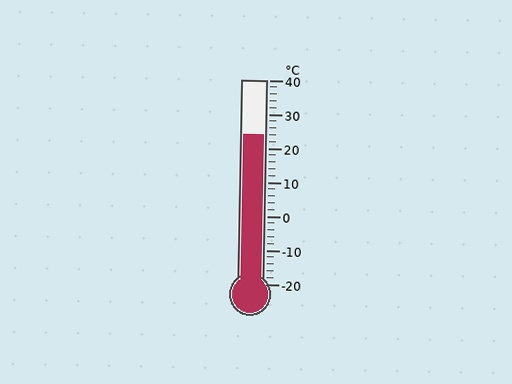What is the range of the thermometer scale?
The thermometer scale ranges from -20°C to 40°C.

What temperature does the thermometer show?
The thermometer shows approximately 24°C.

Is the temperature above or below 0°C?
The temperature is above 0°C.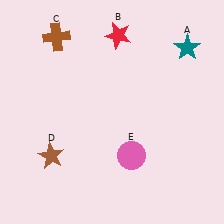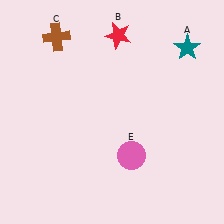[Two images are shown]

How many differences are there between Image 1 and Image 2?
There is 1 difference between the two images.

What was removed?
The brown star (D) was removed in Image 2.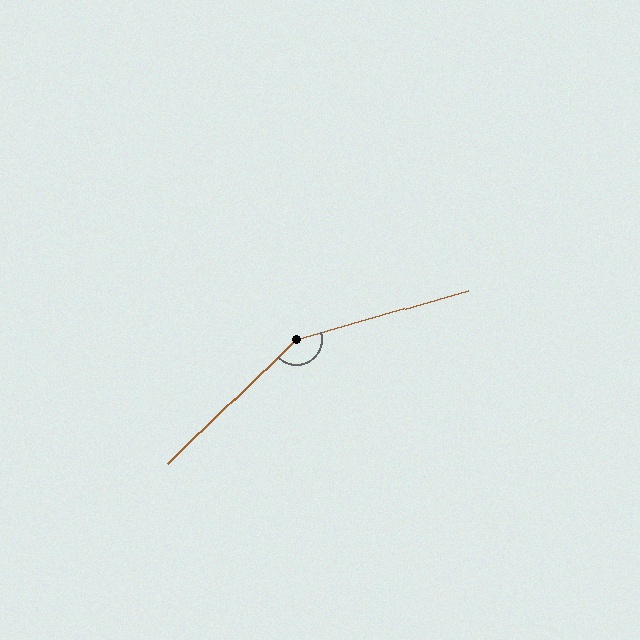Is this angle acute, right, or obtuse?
It is obtuse.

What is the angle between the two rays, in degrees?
Approximately 152 degrees.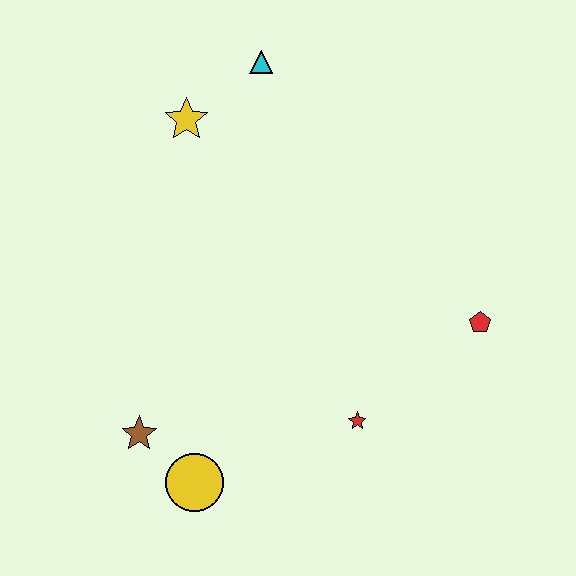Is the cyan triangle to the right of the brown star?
Yes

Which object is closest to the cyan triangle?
The yellow star is closest to the cyan triangle.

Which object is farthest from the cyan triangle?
The yellow circle is farthest from the cyan triangle.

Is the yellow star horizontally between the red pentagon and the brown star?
Yes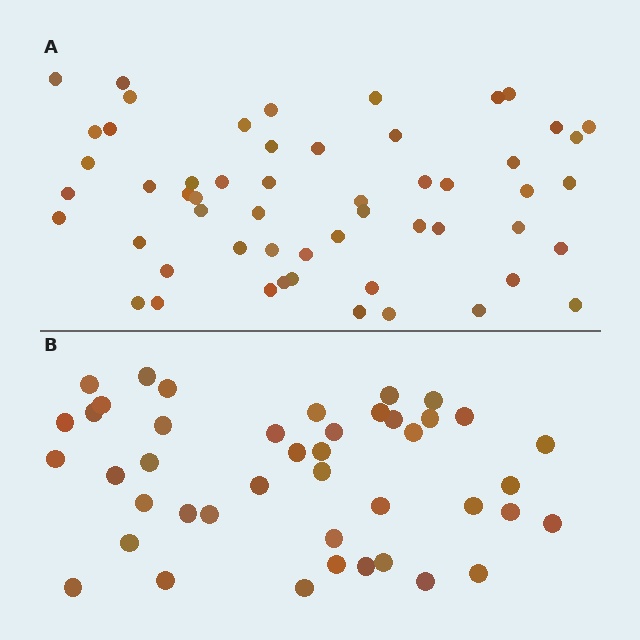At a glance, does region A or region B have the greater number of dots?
Region A (the top region) has more dots.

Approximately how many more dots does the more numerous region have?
Region A has roughly 12 or so more dots than region B.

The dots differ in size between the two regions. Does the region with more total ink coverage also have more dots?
No. Region B has more total ink coverage because its dots are larger, but region A actually contains more individual dots. Total area can be misleading — the number of items is what matters here.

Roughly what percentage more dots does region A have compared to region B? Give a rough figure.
About 30% more.